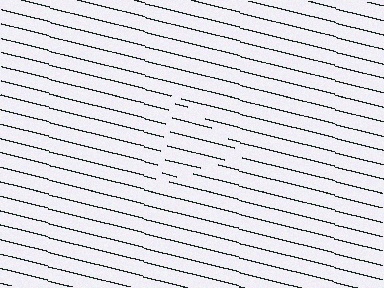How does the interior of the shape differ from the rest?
The interior of the shape contains the same grating, shifted by half a period — the contour is defined by the phase discontinuity where line-ends from the inner and outer gratings abut.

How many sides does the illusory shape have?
3 sides — the line-ends trace a triangle.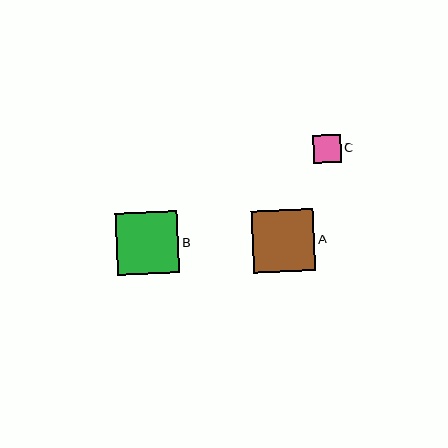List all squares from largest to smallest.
From largest to smallest: A, B, C.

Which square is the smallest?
Square C is the smallest with a size of approximately 28 pixels.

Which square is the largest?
Square A is the largest with a size of approximately 62 pixels.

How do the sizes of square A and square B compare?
Square A and square B are approximately the same size.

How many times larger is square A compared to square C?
Square A is approximately 2.2 times the size of square C.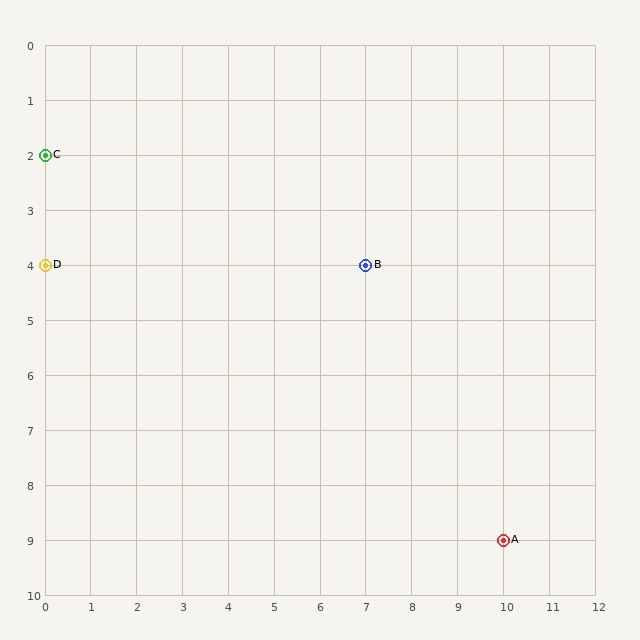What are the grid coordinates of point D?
Point D is at grid coordinates (0, 4).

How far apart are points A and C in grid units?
Points A and C are 10 columns and 7 rows apart (about 12.2 grid units diagonally).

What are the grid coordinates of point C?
Point C is at grid coordinates (0, 2).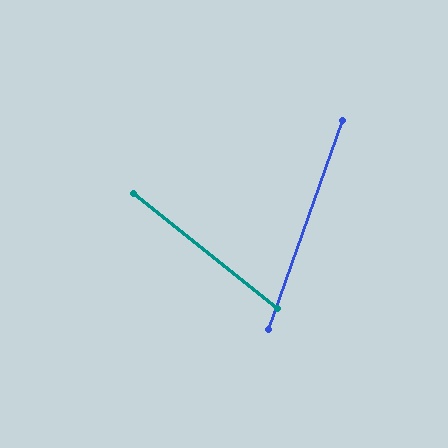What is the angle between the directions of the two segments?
Approximately 71 degrees.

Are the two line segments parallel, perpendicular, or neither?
Neither parallel nor perpendicular — they differ by about 71°.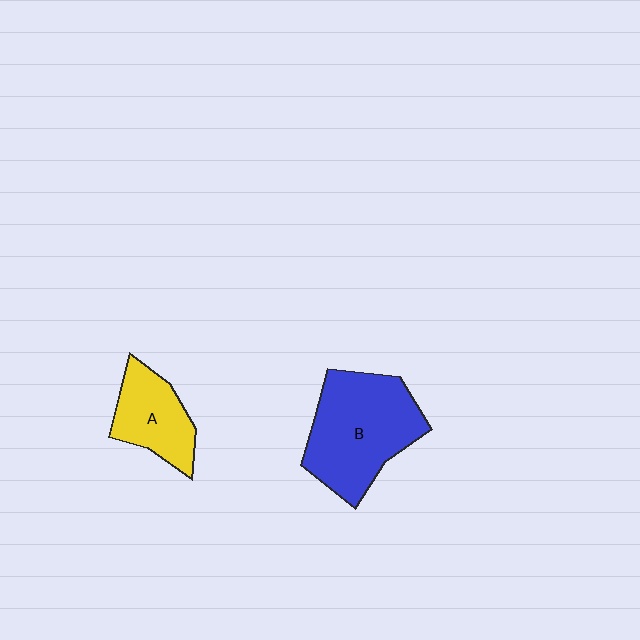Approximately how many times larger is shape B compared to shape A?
Approximately 1.8 times.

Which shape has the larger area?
Shape B (blue).